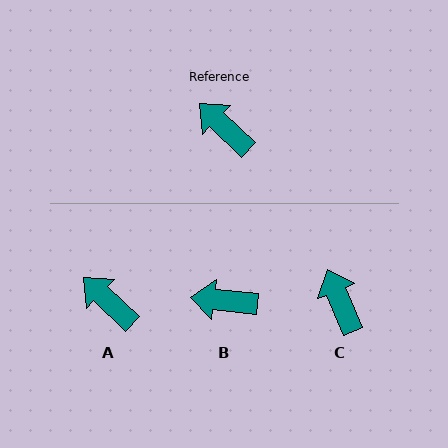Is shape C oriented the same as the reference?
No, it is off by about 24 degrees.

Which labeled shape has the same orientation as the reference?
A.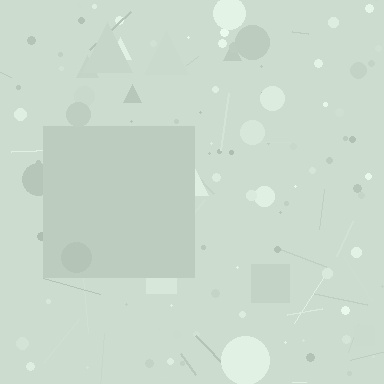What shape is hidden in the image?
A square is hidden in the image.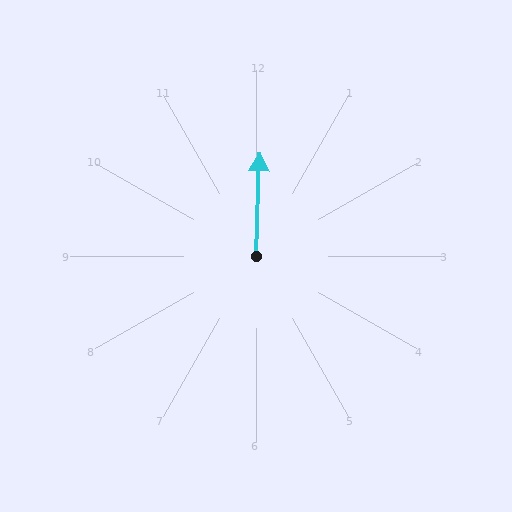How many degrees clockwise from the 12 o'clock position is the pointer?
Approximately 2 degrees.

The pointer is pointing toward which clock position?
Roughly 12 o'clock.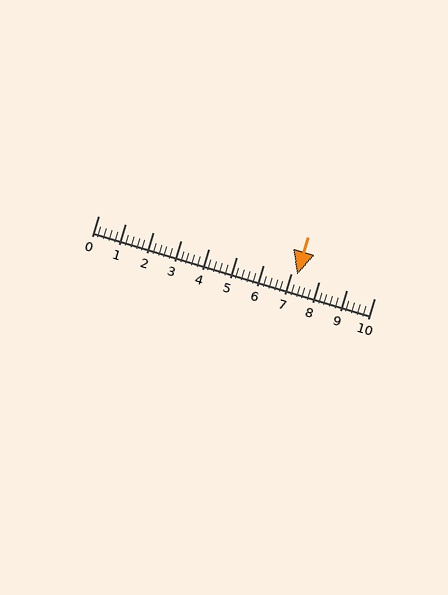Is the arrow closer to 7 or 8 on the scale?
The arrow is closer to 7.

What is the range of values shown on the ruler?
The ruler shows values from 0 to 10.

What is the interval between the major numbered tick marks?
The major tick marks are spaced 1 units apart.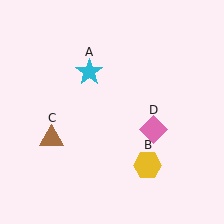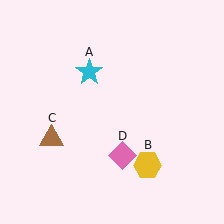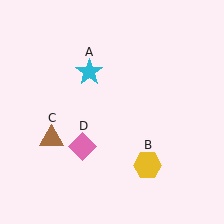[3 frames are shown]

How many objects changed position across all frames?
1 object changed position: pink diamond (object D).